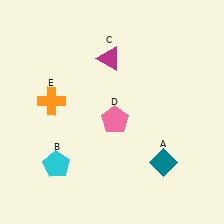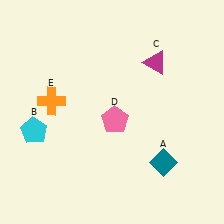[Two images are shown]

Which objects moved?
The objects that moved are: the cyan pentagon (B), the magenta triangle (C).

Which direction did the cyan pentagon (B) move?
The cyan pentagon (B) moved up.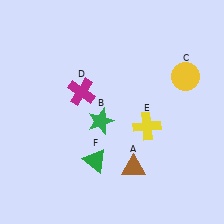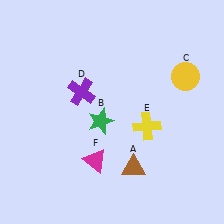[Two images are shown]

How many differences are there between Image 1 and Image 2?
There are 2 differences between the two images.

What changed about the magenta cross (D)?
In Image 1, D is magenta. In Image 2, it changed to purple.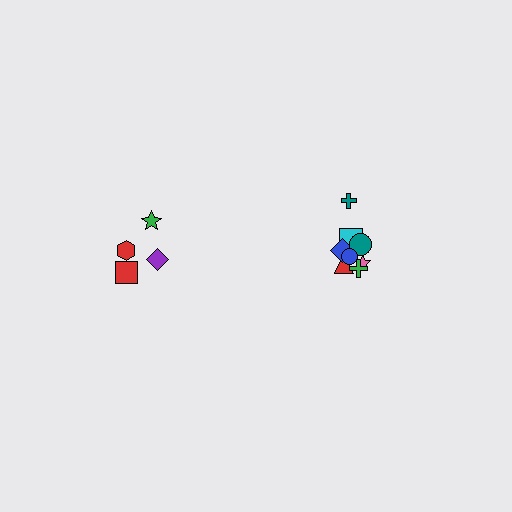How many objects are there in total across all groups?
There are 12 objects.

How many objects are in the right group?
There are 8 objects.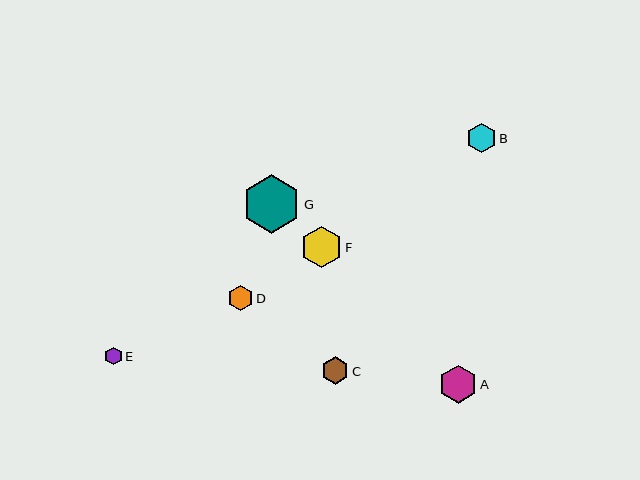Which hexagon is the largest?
Hexagon G is the largest with a size of approximately 58 pixels.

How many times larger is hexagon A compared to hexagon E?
Hexagon A is approximately 2.1 times the size of hexagon E.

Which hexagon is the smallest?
Hexagon E is the smallest with a size of approximately 18 pixels.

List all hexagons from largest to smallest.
From largest to smallest: G, F, A, B, C, D, E.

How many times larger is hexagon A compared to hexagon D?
Hexagon A is approximately 1.5 times the size of hexagon D.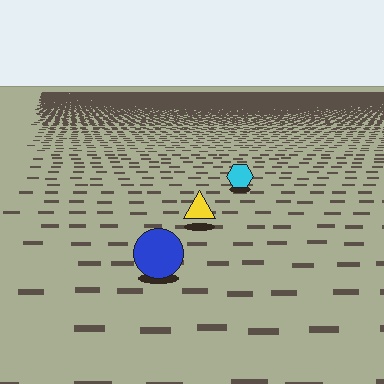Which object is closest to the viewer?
The blue circle is closest. The texture marks near it are larger and more spread out.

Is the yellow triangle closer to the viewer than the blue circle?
No. The blue circle is closer — you can tell from the texture gradient: the ground texture is coarser near it.